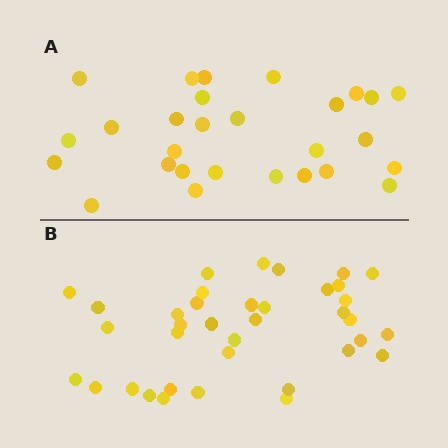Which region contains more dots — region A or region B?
Region B (the bottom region) has more dots.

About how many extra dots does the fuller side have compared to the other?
Region B has roughly 8 or so more dots than region A.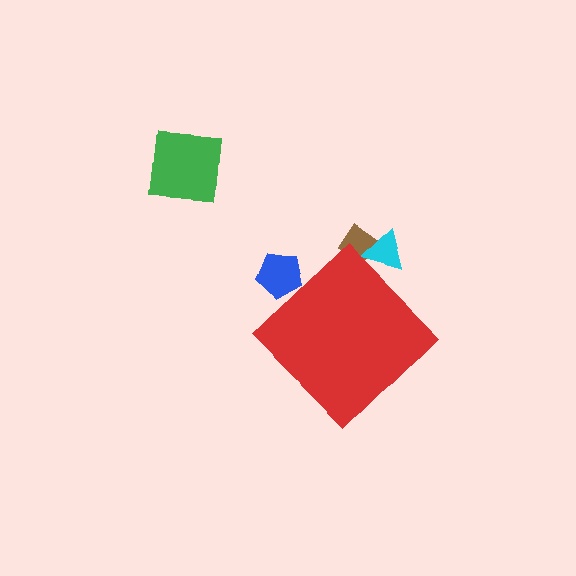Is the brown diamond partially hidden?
Yes, the brown diamond is partially hidden behind the red diamond.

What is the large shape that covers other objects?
A red diamond.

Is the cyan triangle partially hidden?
Yes, the cyan triangle is partially hidden behind the red diamond.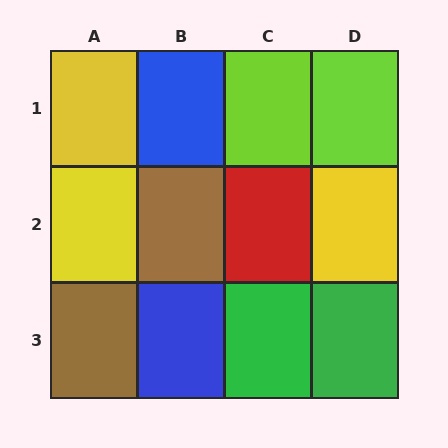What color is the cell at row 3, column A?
Brown.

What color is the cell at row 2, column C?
Red.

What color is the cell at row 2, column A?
Yellow.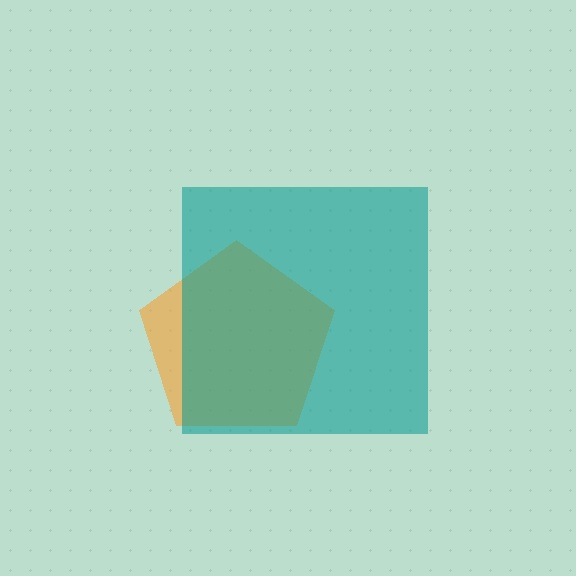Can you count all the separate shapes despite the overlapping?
Yes, there are 2 separate shapes.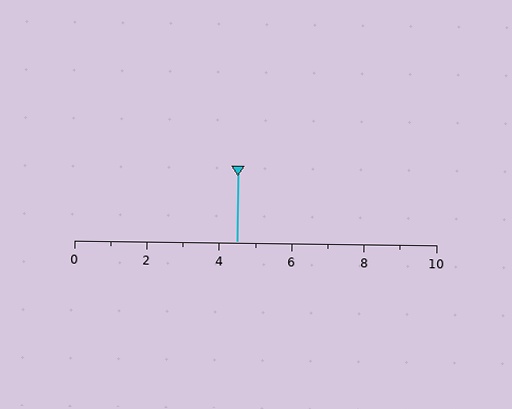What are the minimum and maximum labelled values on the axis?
The axis runs from 0 to 10.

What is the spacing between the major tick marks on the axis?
The major ticks are spaced 2 apart.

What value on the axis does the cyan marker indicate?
The marker indicates approximately 4.5.